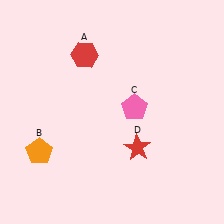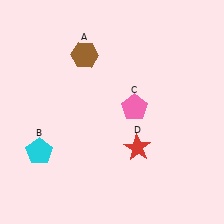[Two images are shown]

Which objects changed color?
A changed from red to brown. B changed from orange to cyan.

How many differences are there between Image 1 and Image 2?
There are 2 differences between the two images.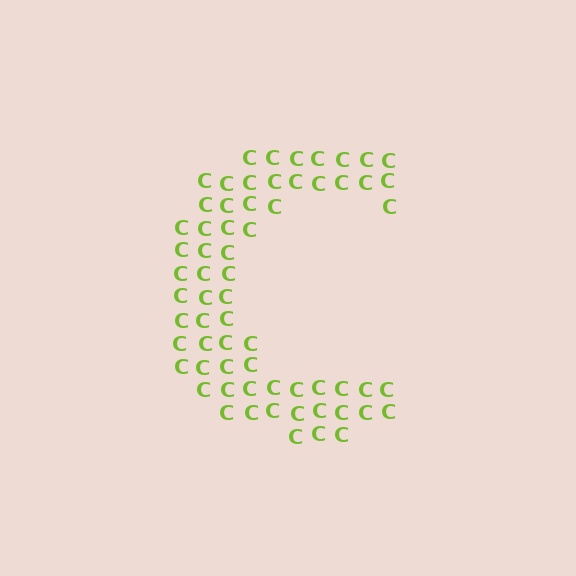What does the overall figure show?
The overall figure shows the letter C.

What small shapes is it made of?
It is made of small letter C's.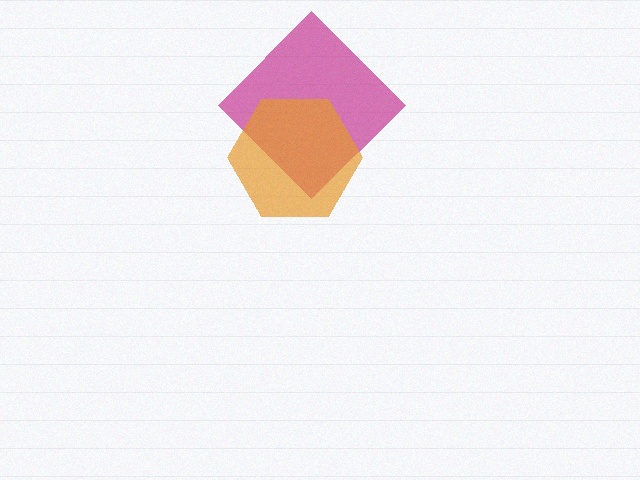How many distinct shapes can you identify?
There are 2 distinct shapes: a magenta diamond, an orange hexagon.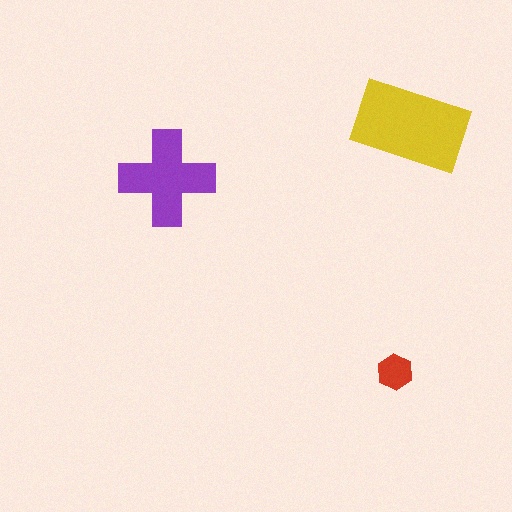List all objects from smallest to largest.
The red hexagon, the purple cross, the yellow rectangle.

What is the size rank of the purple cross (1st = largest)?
2nd.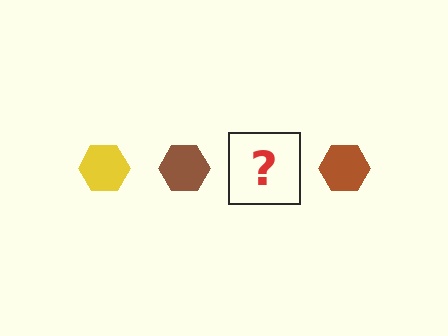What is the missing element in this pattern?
The missing element is a yellow hexagon.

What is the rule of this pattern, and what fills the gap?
The rule is that the pattern cycles through yellow, brown hexagons. The gap should be filled with a yellow hexagon.